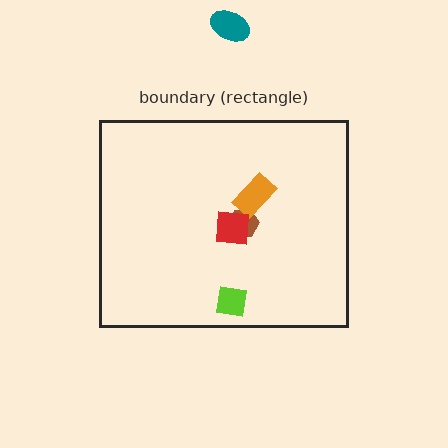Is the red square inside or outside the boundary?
Inside.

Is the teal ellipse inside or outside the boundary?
Outside.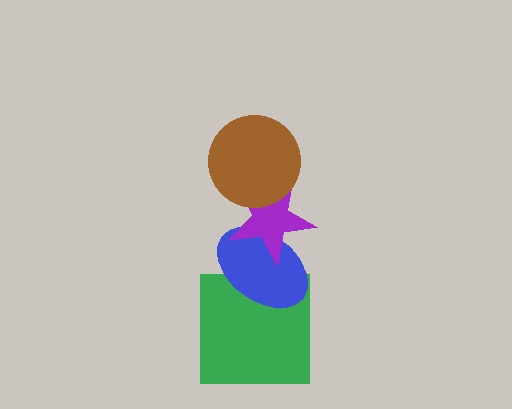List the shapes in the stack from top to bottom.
From top to bottom: the brown circle, the purple star, the blue ellipse, the green square.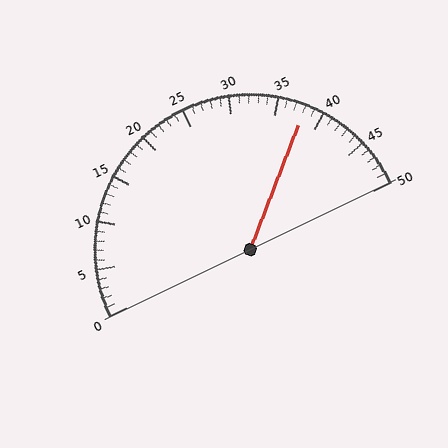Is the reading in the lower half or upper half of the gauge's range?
The reading is in the upper half of the range (0 to 50).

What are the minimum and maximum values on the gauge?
The gauge ranges from 0 to 50.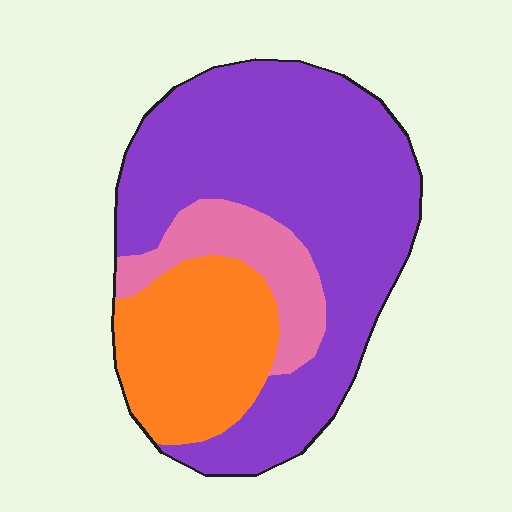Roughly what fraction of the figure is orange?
Orange takes up about one quarter (1/4) of the figure.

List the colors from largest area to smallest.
From largest to smallest: purple, orange, pink.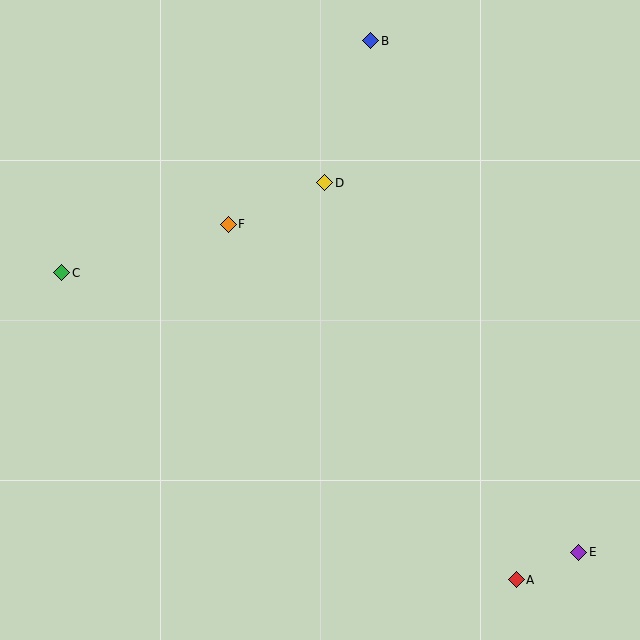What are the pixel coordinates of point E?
Point E is at (579, 552).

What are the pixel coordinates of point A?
Point A is at (516, 580).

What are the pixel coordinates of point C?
Point C is at (62, 273).